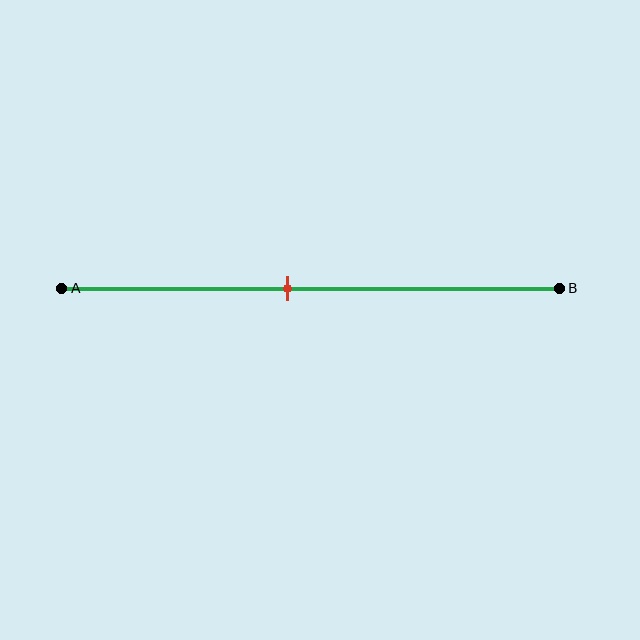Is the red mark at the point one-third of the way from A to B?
No, the mark is at about 45% from A, not at the 33% one-third point.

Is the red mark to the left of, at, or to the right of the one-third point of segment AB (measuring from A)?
The red mark is to the right of the one-third point of segment AB.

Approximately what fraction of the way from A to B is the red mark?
The red mark is approximately 45% of the way from A to B.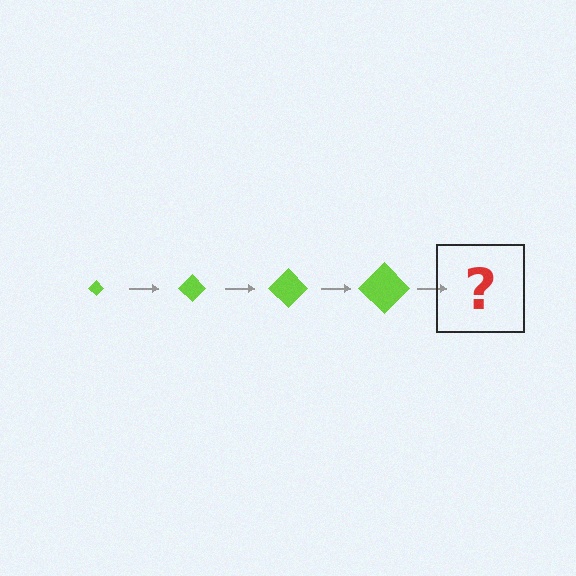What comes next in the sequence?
The next element should be a lime diamond, larger than the previous one.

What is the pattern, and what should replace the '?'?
The pattern is that the diamond gets progressively larger each step. The '?' should be a lime diamond, larger than the previous one.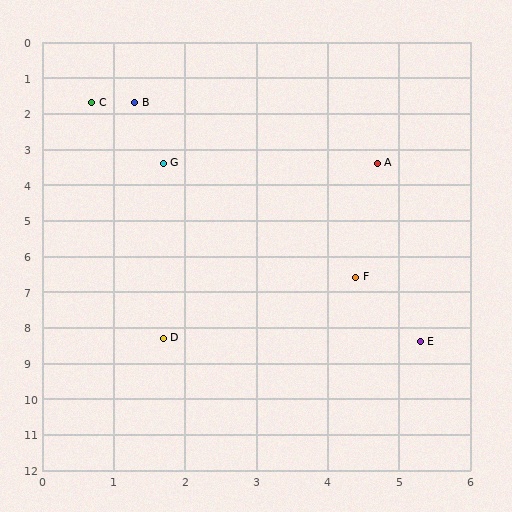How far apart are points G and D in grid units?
Points G and D are about 4.9 grid units apart.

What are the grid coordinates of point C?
Point C is at approximately (0.7, 1.7).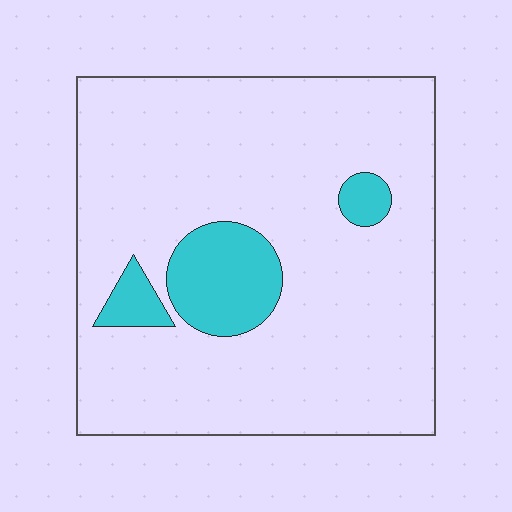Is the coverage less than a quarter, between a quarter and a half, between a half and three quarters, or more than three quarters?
Less than a quarter.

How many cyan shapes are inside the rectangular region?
3.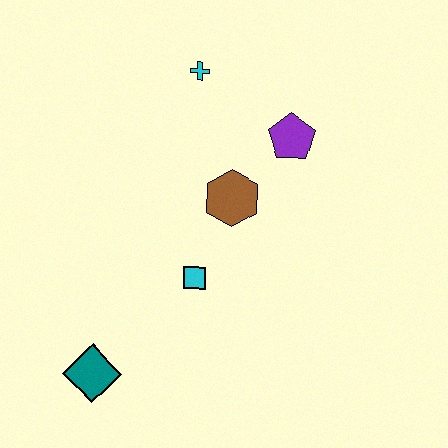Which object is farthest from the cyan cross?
The teal diamond is farthest from the cyan cross.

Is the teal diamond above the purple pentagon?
No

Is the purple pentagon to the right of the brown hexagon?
Yes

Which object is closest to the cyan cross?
The purple pentagon is closest to the cyan cross.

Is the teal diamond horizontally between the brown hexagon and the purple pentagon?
No